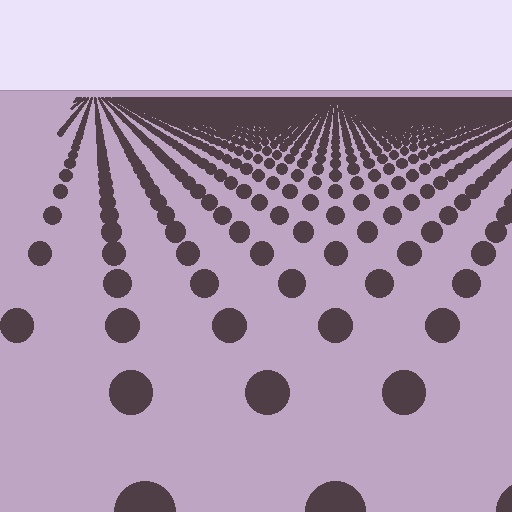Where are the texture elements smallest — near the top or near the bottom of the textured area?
Near the top.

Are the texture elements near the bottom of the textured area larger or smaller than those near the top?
Larger. Near the bottom, elements are closer to the viewer and appear at a bigger on-screen size.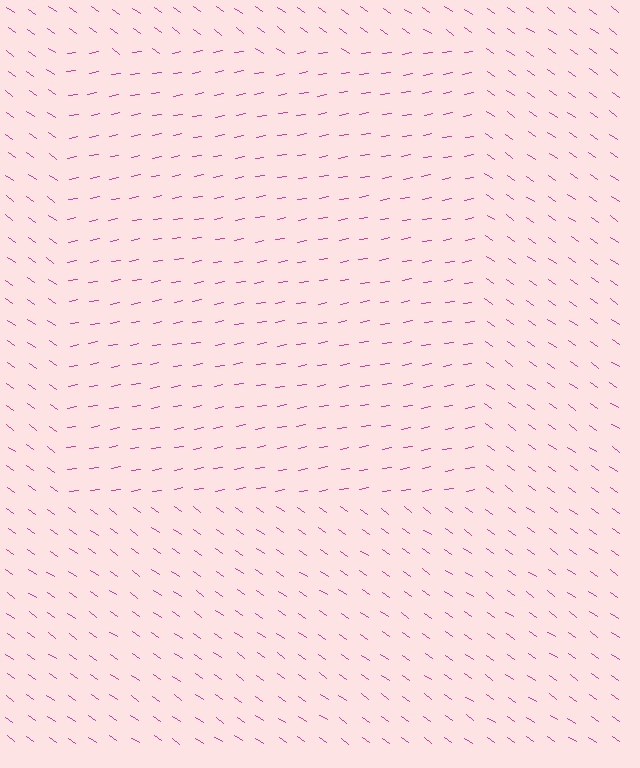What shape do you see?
I see a rectangle.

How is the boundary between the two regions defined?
The boundary is defined purely by a change in line orientation (approximately 45 degrees difference). All lines are the same color and thickness.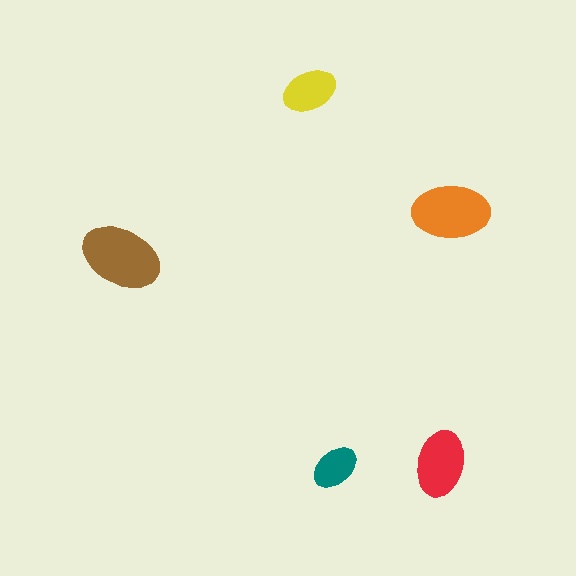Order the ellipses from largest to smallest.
the brown one, the orange one, the red one, the yellow one, the teal one.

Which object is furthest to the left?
The brown ellipse is leftmost.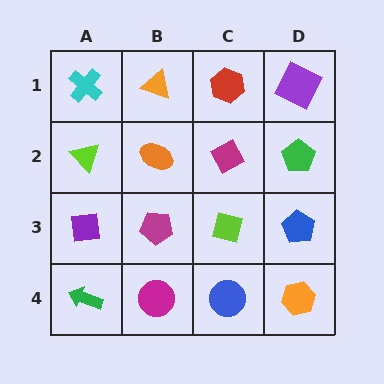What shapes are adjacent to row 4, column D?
A blue pentagon (row 3, column D), a blue circle (row 4, column C).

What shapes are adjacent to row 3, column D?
A green pentagon (row 2, column D), an orange hexagon (row 4, column D), a lime diamond (row 3, column C).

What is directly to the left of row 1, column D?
A red hexagon.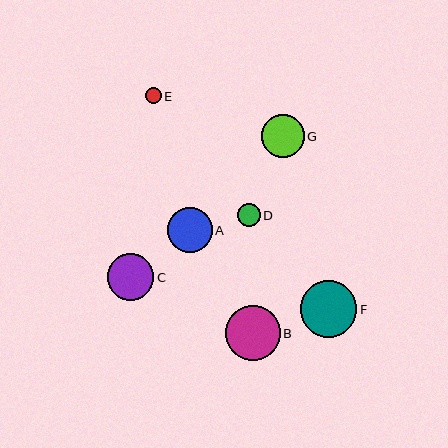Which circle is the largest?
Circle F is the largest with a size of approximately 56 pixels.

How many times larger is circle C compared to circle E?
Circle C is approximately 2.9 times the size of circle E.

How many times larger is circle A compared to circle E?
Circle A is approximately 2.8 times the size of circle E.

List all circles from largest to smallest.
From largest to smallest: F, B, C, A, G, D, E.